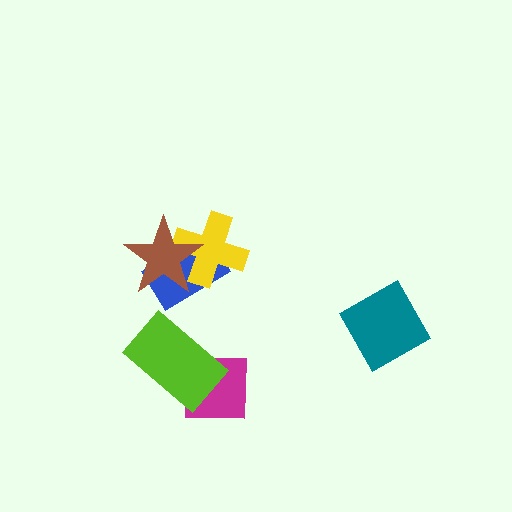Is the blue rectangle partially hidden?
Yes, it is partially covered by another shape.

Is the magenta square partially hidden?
Yes, it is partially covered by another shape.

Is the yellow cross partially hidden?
Yes, it is partially covered by another shape.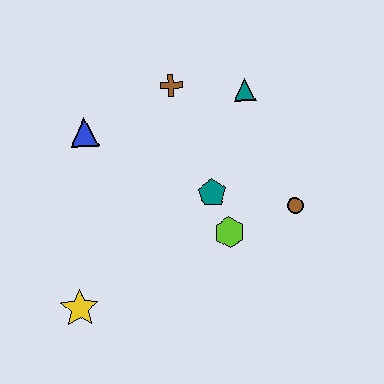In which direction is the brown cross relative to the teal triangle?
The brown cross is to the left of the teal triangle.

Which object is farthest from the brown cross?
The yellow star is farthest from the brown cross.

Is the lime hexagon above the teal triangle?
No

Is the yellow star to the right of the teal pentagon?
No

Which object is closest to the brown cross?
The teal triangle is closest to the brown cross.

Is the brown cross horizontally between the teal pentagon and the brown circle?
No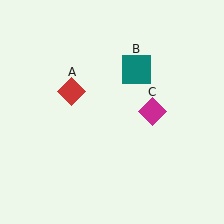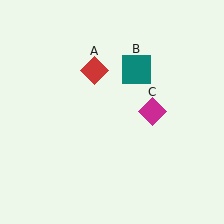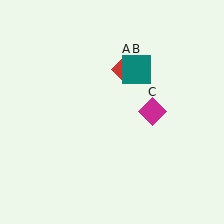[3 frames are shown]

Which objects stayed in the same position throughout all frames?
Teal square (object B) and magenta diamond (object C) remained stationary.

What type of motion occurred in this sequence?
The red diamond (object A) rotated clockwise around the center of the scene.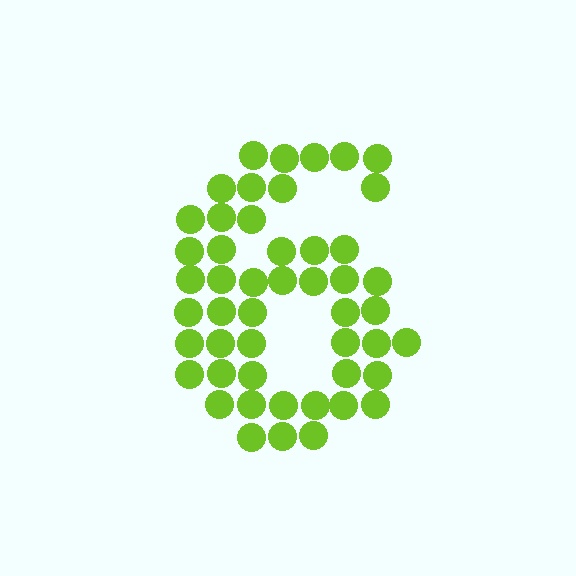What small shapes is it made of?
It is made of small circles.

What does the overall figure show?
The overall figure shows the digit 6.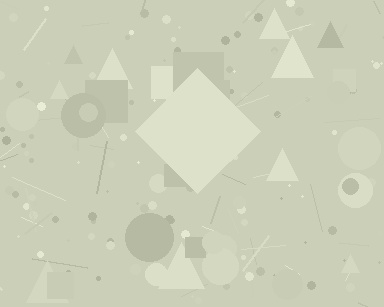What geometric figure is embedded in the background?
A diamond is embedded in the background.